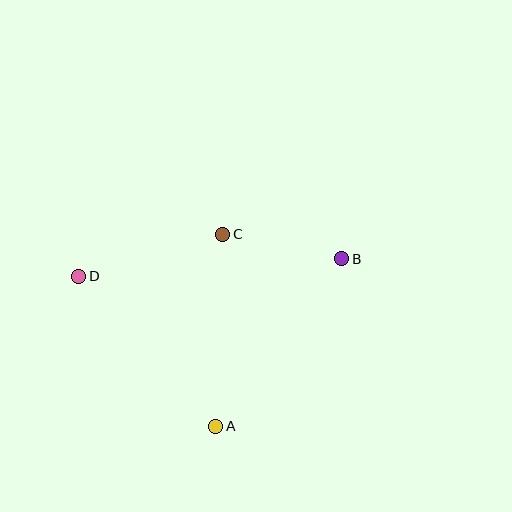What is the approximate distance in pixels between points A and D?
The distance between A and D is approximately 203 pixels.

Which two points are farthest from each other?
Points B and D are farthest from each other.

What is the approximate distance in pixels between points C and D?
The distance between C and D is approximately 150 pixels.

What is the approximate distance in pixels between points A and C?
The distance between A and C is approximately 192 pixels.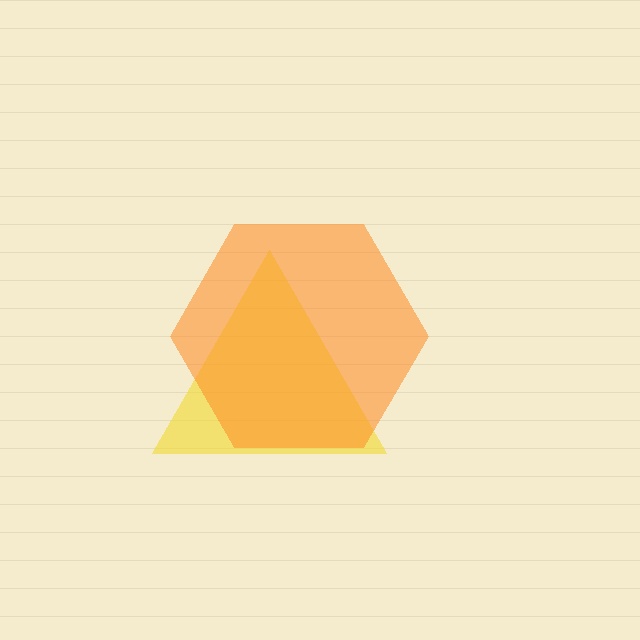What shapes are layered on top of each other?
The layered shapes are: a yellow triangle, an orange hexagon.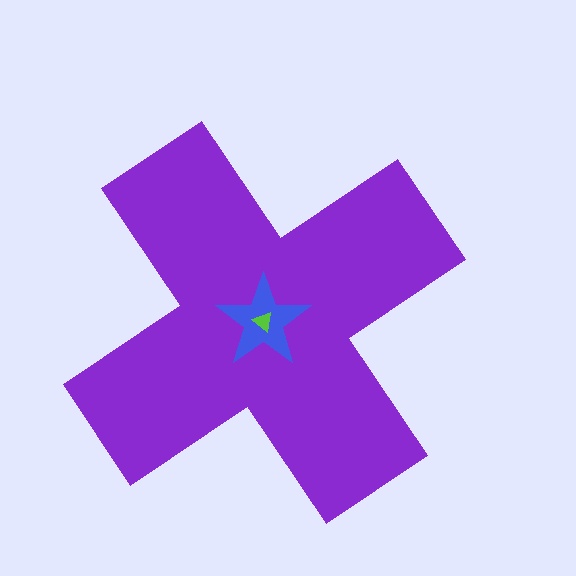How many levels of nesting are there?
3.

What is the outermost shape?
The purple cross.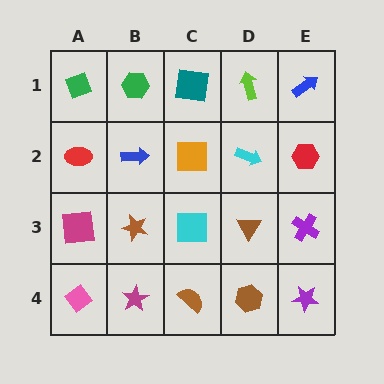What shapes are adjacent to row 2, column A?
A green diamond (row 1, column A), a magenta square (row 3, column A), a blue arrow (row 2, column B).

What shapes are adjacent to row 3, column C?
An orange square (row 2, column C), a brown semicircle (row 4, column C), a brown star (row 3, column B), a brown triangle (row 3, column D).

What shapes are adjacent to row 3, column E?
A red hexagon (row 2, column E), a purple star (row 4, column E), a brown triangle (row 3, column D).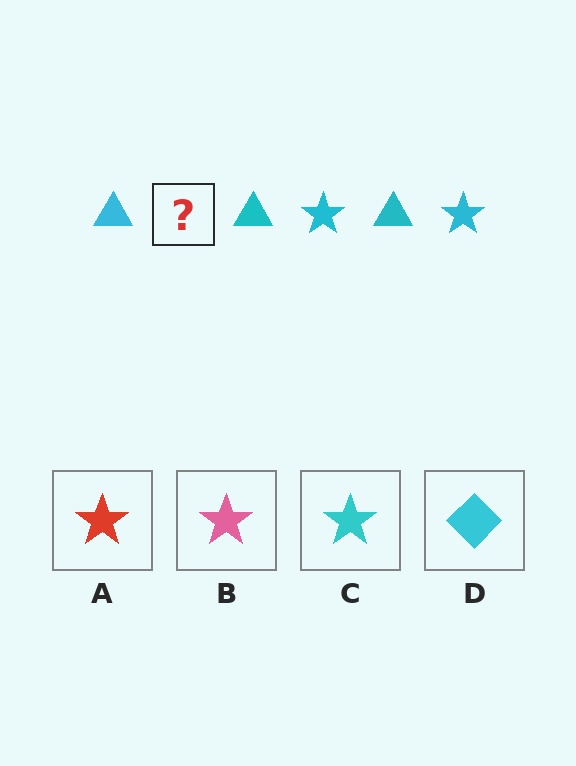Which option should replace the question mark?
Option C.